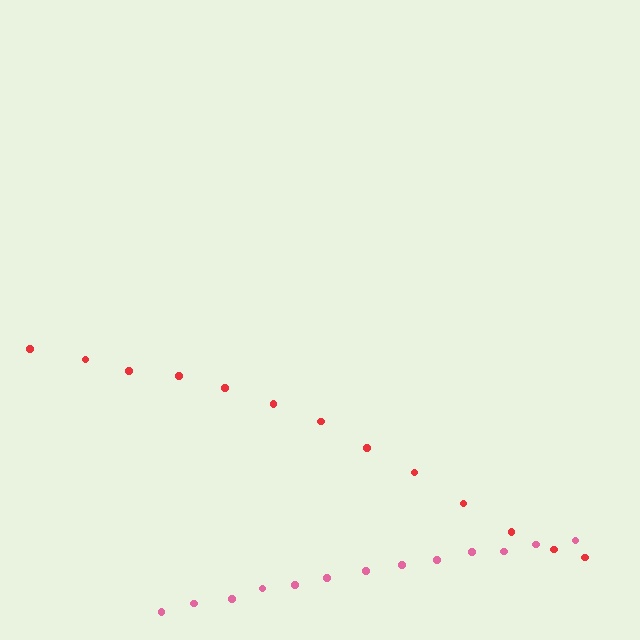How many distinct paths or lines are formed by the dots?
There are 2 distinct paths.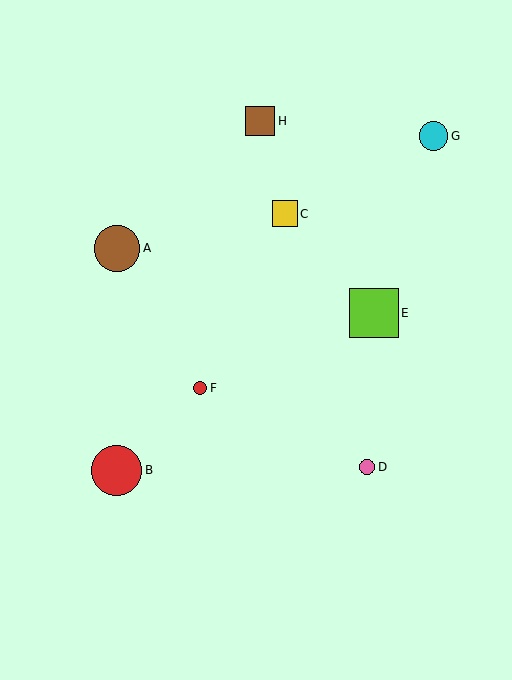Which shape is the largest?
The red circle (labeled B) is the largest.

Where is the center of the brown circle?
The center of the brown circle is at (117, 248).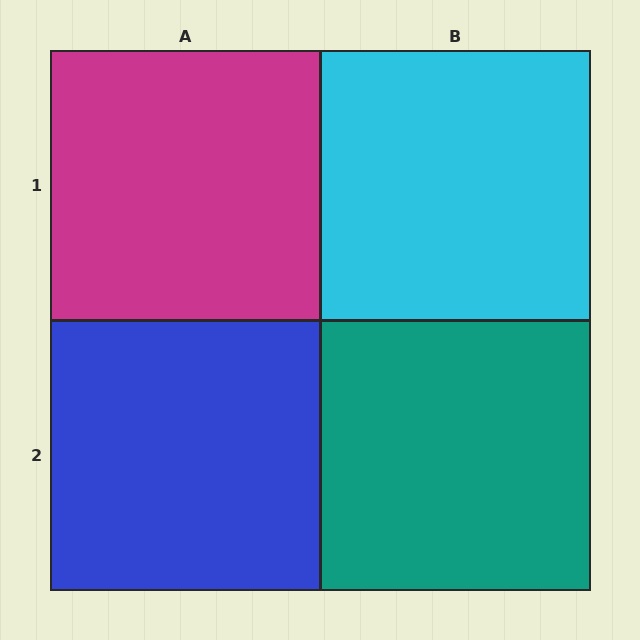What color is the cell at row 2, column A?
Blue.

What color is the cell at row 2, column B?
Teal.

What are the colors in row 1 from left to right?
Magenta, cyan.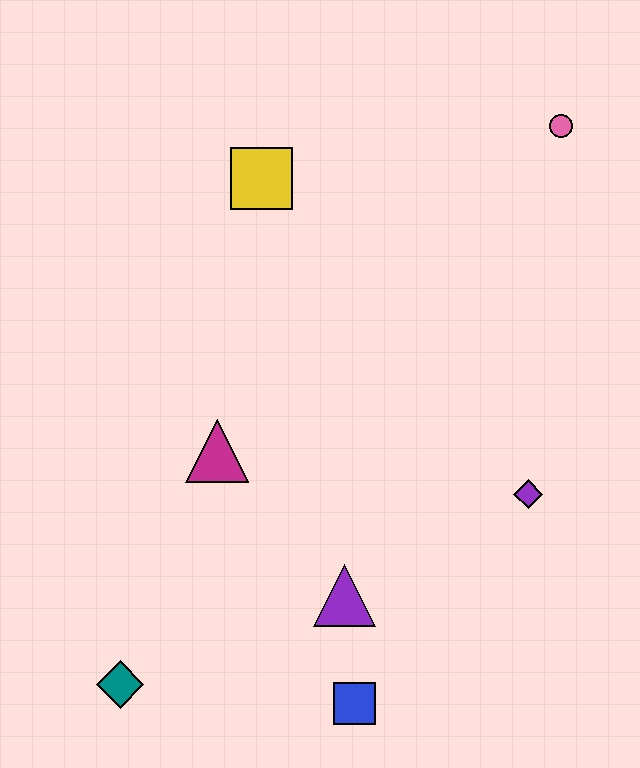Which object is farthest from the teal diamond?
The pink circle is farthest from the teal diamond.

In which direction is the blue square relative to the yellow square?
The blue square is below the yellow square.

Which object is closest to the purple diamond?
The purple triangle is closest to the purple diamond.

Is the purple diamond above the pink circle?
No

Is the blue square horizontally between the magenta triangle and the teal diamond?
No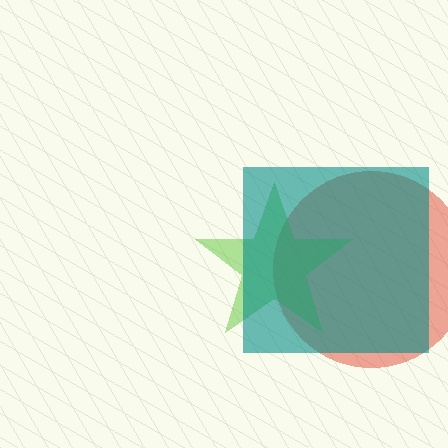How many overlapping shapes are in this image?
There are 3 overlapping shapes in the image.